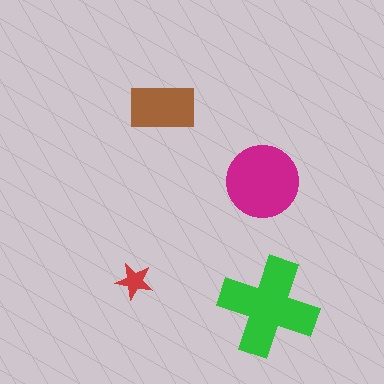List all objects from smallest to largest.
The red star, the brown rectangle, the magenta circle, the green cross.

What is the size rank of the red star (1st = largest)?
4th.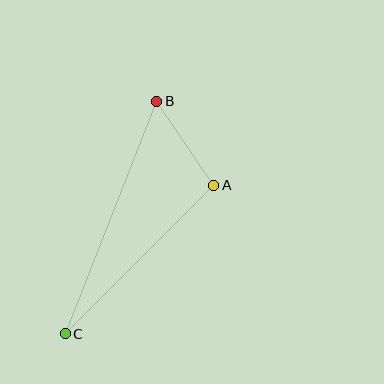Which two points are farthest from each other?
Points B and C are farthest from each other.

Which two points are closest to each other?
Points A and B are closest to each other.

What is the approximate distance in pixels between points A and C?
The distance between A and C is approximately 210 pixels.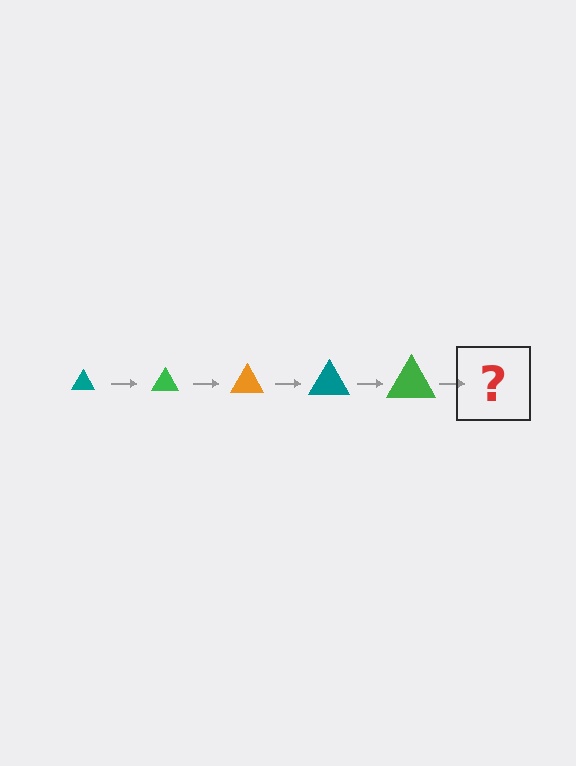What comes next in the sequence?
The next element should be an orange triangle, larger than the previous one.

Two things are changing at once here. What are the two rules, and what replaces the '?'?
The two rules are that the triangle grows larger each step and the color cycles through teal, green, and orange. The '?' should be an orange triangle, larger than the previous one.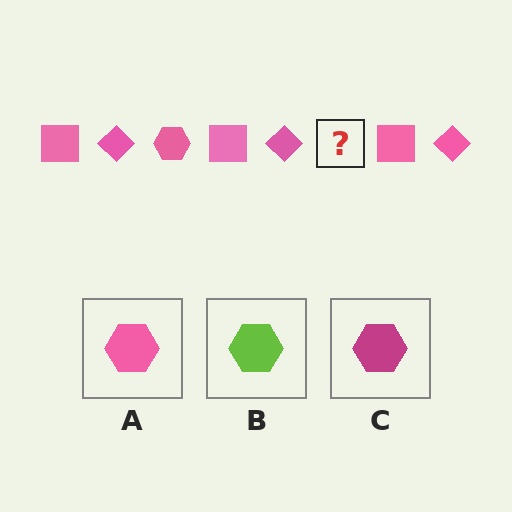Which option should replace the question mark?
Option A.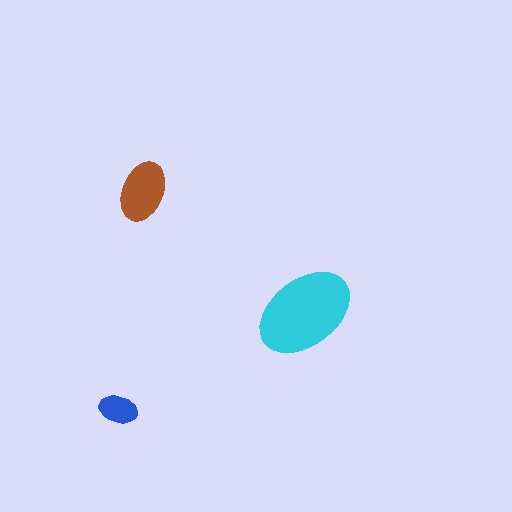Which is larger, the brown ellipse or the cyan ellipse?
The cyan one.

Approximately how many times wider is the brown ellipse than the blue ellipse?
About 1.5 times wider.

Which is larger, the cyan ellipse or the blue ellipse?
The cyan one.